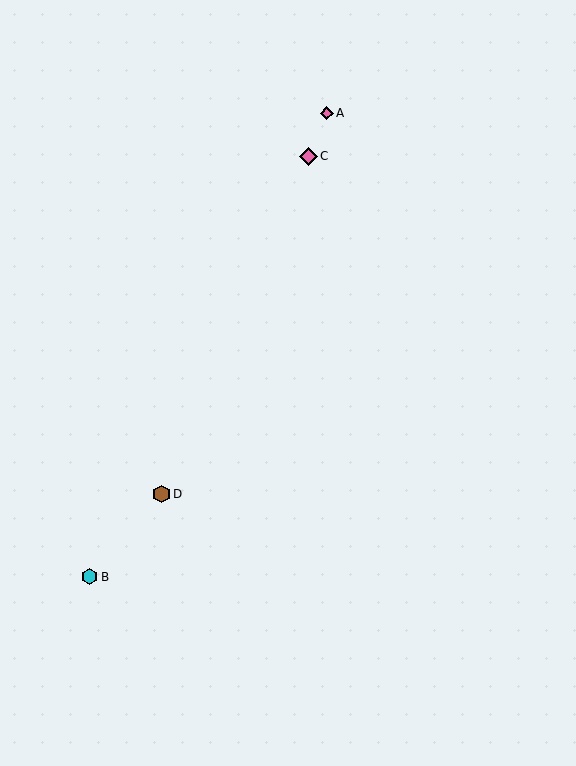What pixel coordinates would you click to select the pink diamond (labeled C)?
Click at (308, 156) to select the pink diamond C.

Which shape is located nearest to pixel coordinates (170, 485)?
The brown hexagon (labeled D) at (162, 494) is nearest to that location.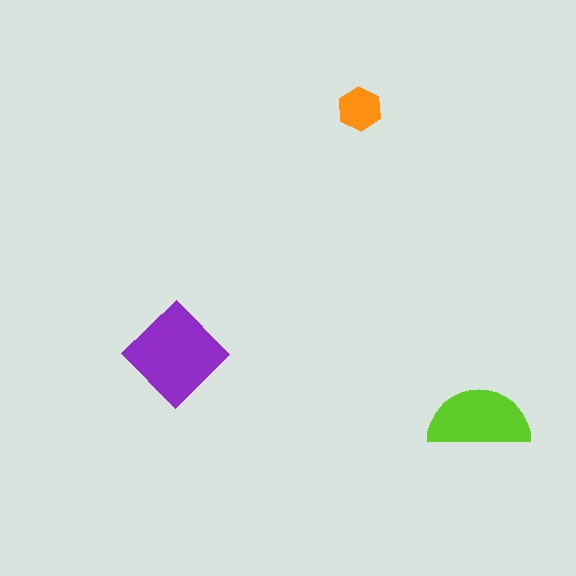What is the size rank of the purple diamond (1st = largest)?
1st.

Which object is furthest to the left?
The purple diamond is leftmost.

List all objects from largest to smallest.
The purple diamond, the lime semicircle, the orange hexagon.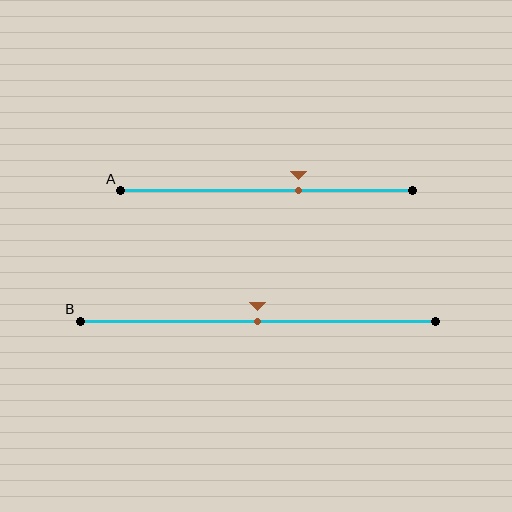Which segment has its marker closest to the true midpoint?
Segment B has its marker closest to the true midpoint.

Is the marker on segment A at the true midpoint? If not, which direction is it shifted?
No, the marker on segment A is shifted to the right by about 11% of the segment length.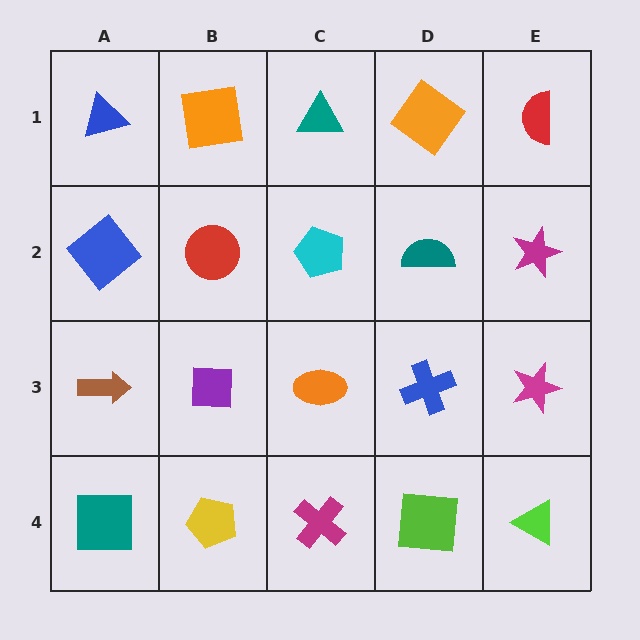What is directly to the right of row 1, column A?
An orange square.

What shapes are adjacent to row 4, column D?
A blue cross (row 3, column D), a magenta cross (row 4, column C), a lime triangle (row 4, column E).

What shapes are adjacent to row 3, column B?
A red circle (row 2, column B), a yellow pentagon (row 4, column B), a brown arrow (row 3, column A), an orange ellipse (row 3, column C).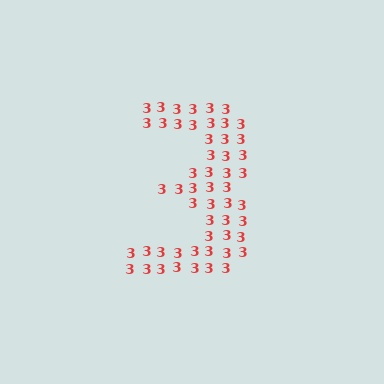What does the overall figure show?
The overall figure shows the digit 3.